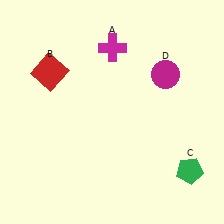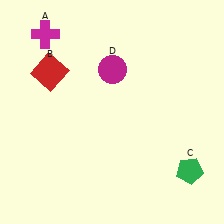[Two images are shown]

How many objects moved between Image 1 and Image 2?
2 objects moved between the two images.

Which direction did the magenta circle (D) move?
The magenta circle (D) moved left.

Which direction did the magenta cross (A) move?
The magenta cross (A) moved left.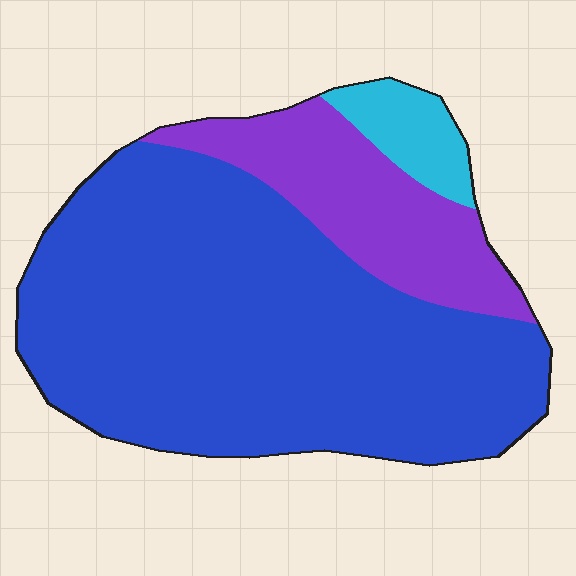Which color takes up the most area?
Blue, at roughly 75%.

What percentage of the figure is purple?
Purple covers around 20% of the figure.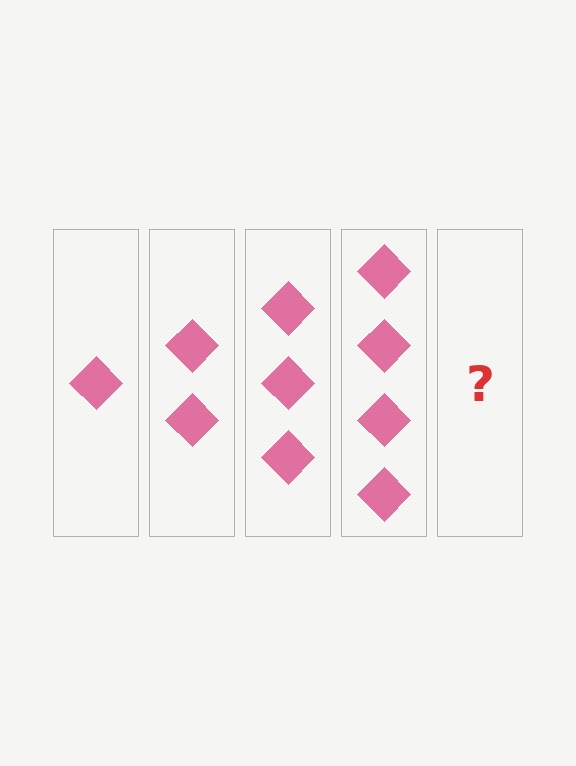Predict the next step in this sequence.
The next step is 5 diamonds.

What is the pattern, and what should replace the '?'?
The pattern is that each step adds one more diamond. The '?' should be 5 diamonds.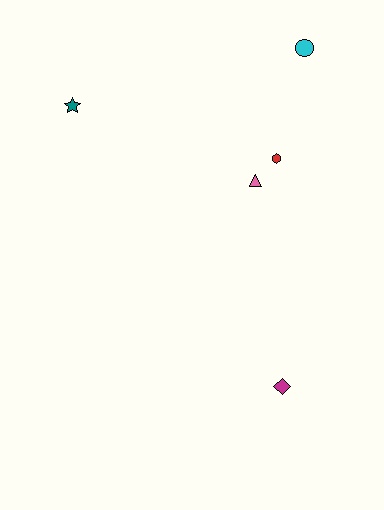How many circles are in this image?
There is 1 circle.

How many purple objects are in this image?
There are no purple objects.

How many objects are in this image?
There are 5 objects.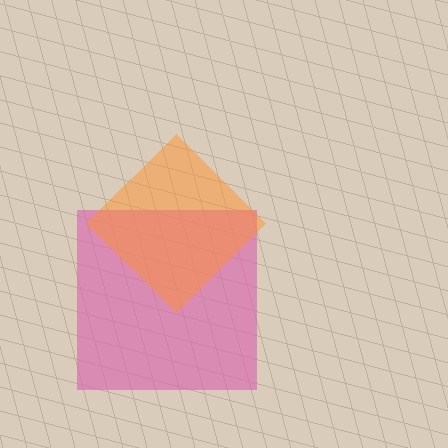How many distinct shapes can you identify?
There are 2 distinct shapes: a pink square, an orange diamond.